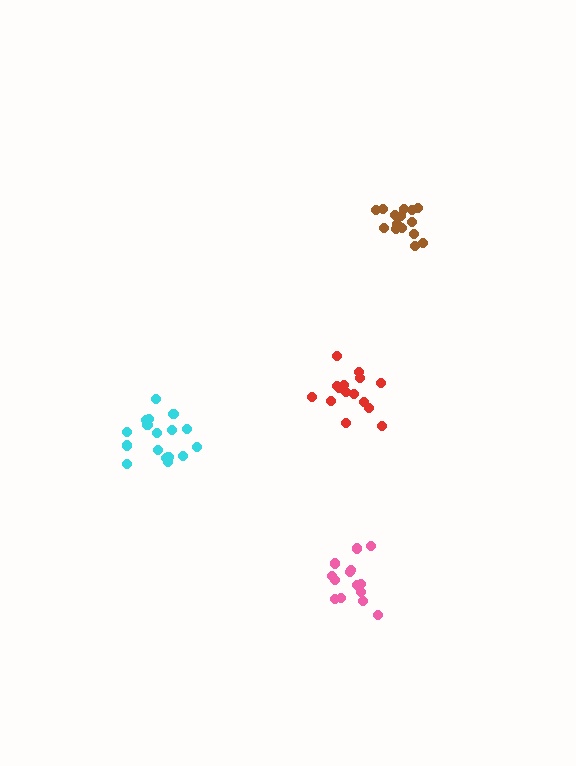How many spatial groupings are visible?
There are 4 spatial groupings.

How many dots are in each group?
Group 1: 17 dots, Group 2: 15 dots, Group 3: 14 dots, Group 4: 15 dots (61 total).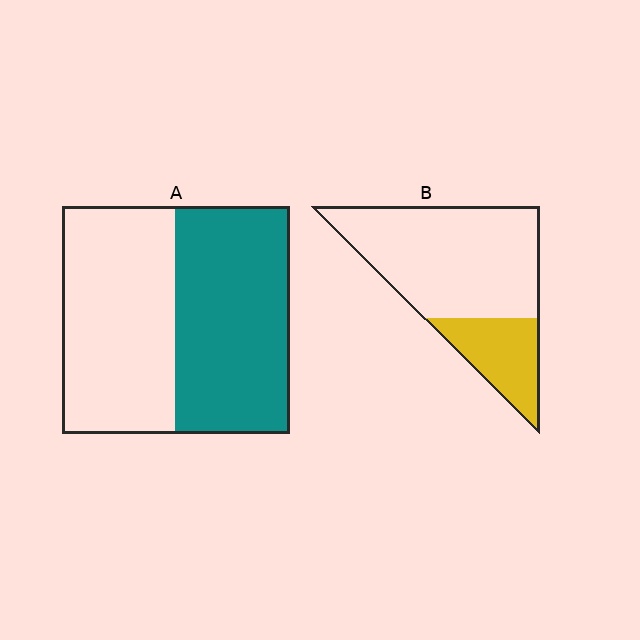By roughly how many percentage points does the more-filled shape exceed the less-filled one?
By roughly 25 percentage points (A over B).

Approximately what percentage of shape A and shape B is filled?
A is approximately 50% and B is approximately 25%.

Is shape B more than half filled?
No.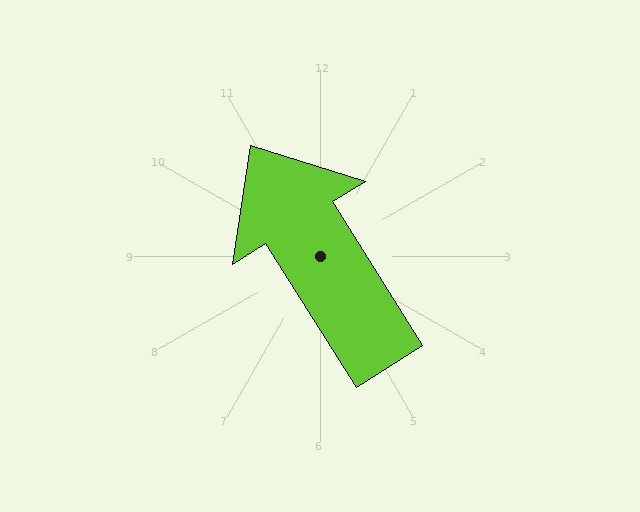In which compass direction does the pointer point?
Northwest.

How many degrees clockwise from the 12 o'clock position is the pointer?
Approximately 328 degrees.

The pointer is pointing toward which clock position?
Roughly 11 o'clock.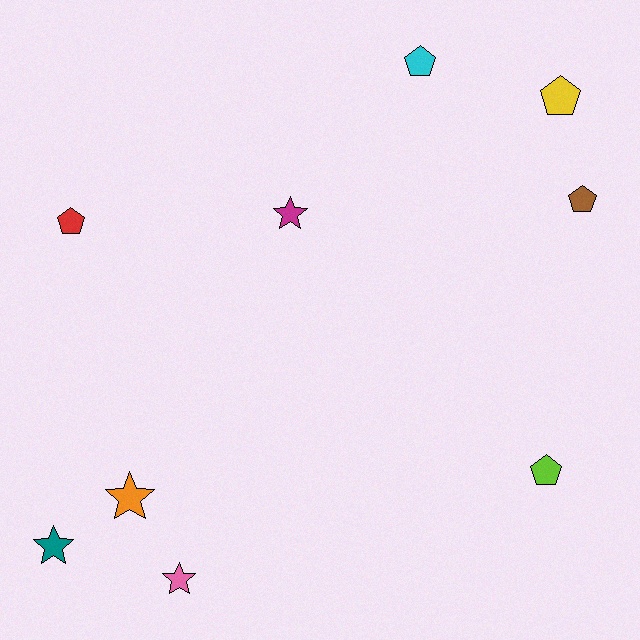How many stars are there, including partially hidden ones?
There are 4 stars.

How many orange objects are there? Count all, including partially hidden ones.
There is 1 orange object.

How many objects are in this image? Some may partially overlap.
There are 9 objects.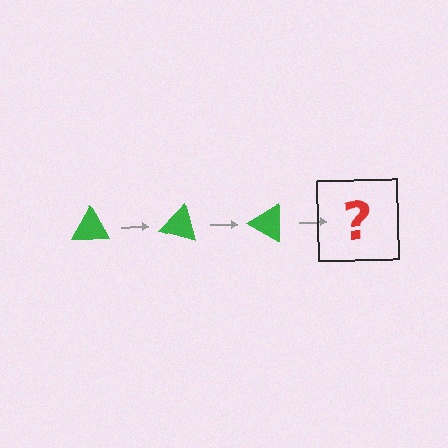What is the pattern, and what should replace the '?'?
The pattern is that the triangle rotates 15 degrees each step. The '?' should be a green triangle rotated 45 degrees.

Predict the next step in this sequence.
The next step is a green triangle rotated 45 degrees.